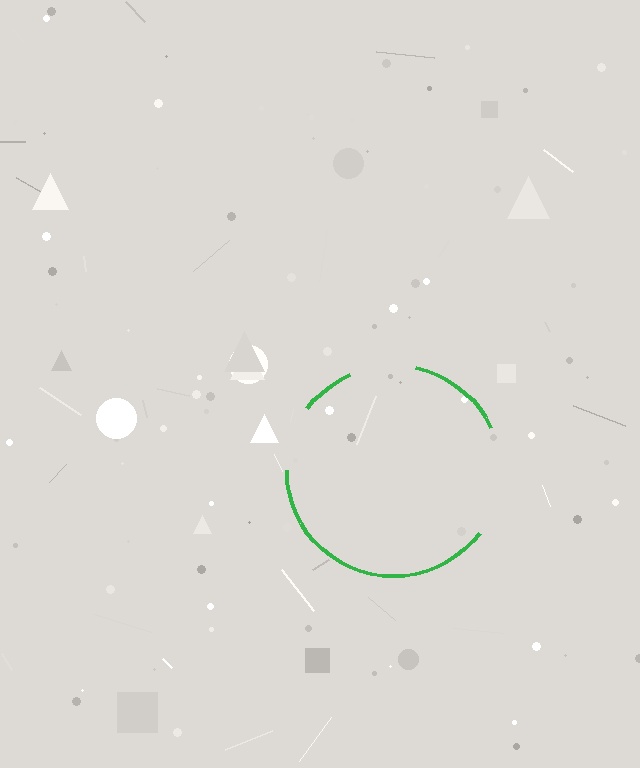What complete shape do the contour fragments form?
The contour fragments form a circle.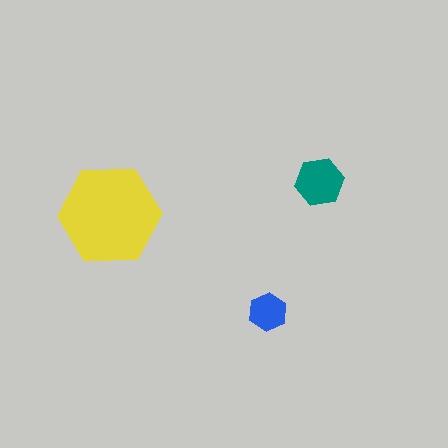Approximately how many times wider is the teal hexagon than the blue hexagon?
About 1.5 times wider.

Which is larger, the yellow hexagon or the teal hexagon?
The yellow one.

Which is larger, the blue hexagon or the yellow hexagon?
The yellow one.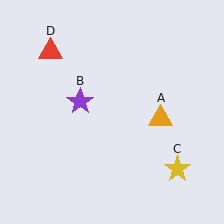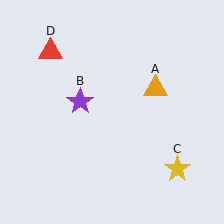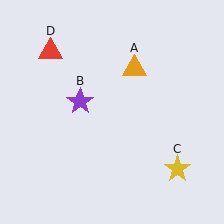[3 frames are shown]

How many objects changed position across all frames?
1 object changed position: orange triangle (object A).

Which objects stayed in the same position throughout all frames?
Purple star (object B) and yellow star (object C) and red triangle (object D) remained stationary.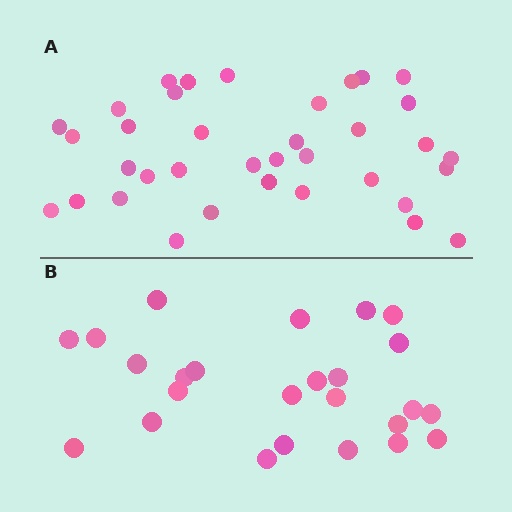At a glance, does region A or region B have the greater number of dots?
Region A (the top region) has more dots.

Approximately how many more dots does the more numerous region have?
Region A has roughly 12 or so more dots than region B.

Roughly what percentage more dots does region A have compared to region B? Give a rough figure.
About 45% more.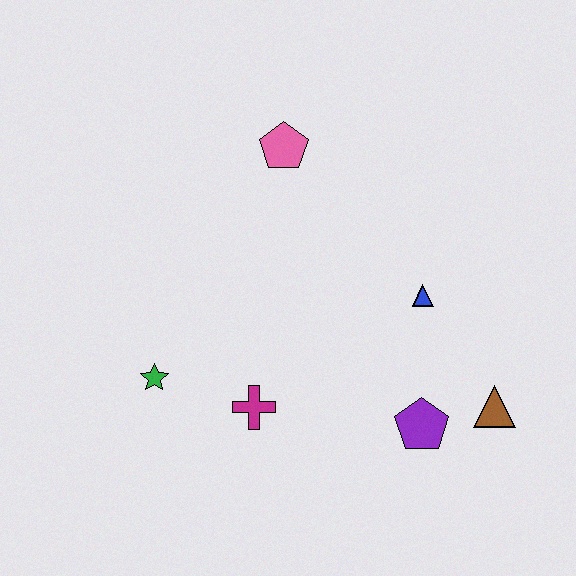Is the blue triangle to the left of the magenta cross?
No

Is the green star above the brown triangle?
Yes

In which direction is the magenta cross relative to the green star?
The magenta cross is to the right of the green star.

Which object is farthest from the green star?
The brown triangle is farthest from the green star.